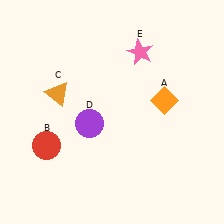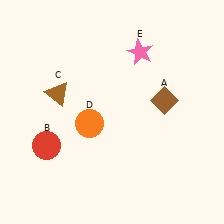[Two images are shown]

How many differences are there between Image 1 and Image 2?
There are 3 differences between the two images.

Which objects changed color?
A changed from orange to brown. C changed from orange to brown. D changed from purple to orange.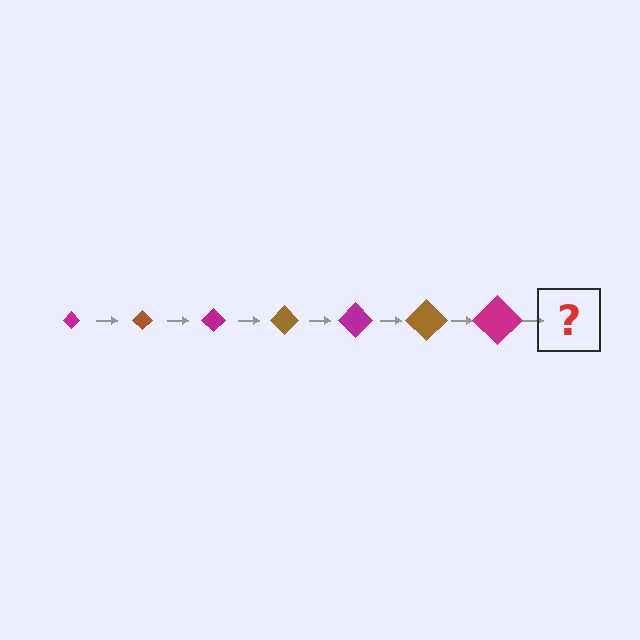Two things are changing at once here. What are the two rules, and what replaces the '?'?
The two rules are that the diamond grows larger each step and the color cycles through magenta and brown. The '?' should be a brown diamond, larger than the previous one.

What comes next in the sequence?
The next element should be a brown diamond, larger than the previous one.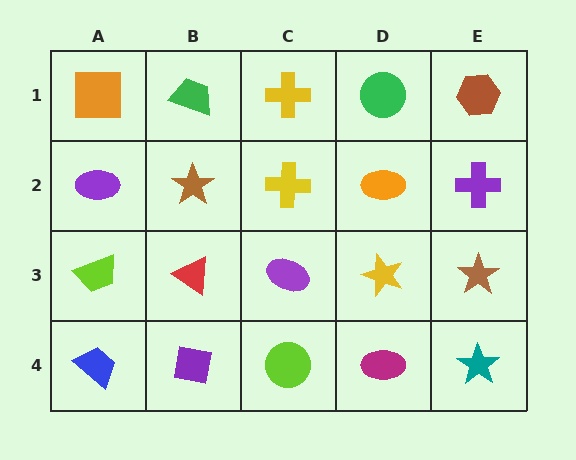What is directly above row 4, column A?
A lime trapezoid.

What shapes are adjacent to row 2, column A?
An orange square (row 1, column A), a lime trapezoid (row 3, column A), a brown star (row 2, column B).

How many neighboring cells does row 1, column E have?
2.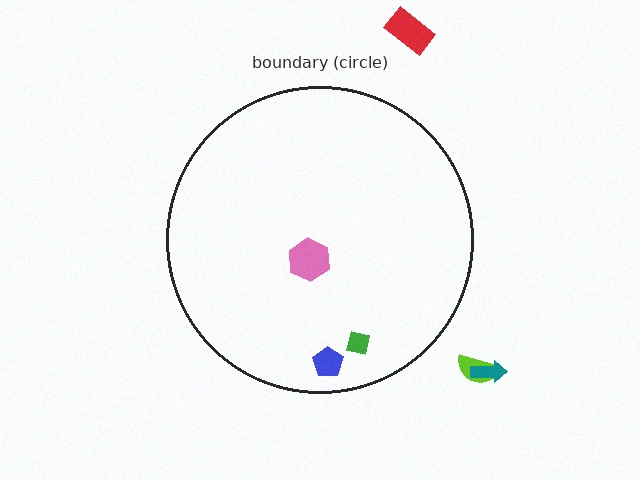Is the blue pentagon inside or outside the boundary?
Inside.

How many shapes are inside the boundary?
3 inside, 3 outside.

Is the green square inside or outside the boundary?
Inside.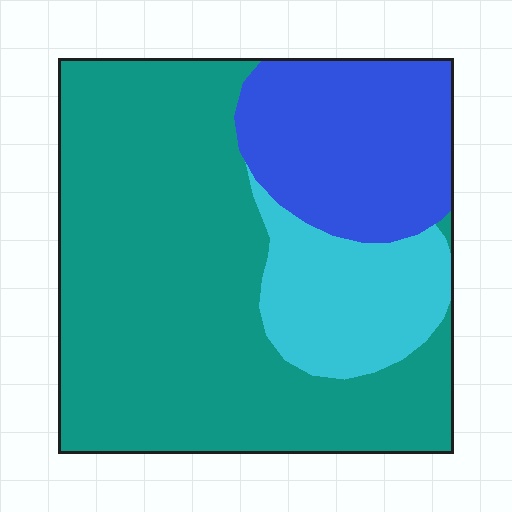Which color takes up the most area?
Teal, at roughly 60%.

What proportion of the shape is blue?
Blue takes up less than a quarter of the shape.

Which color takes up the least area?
Cyan, at roughly 15%.